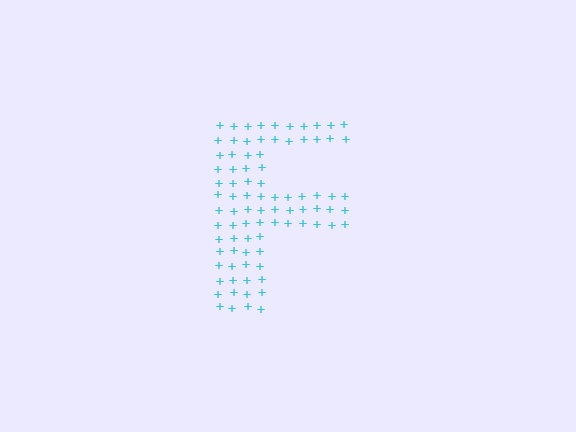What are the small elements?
The small elements are plus signs.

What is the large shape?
The large shape is the letter F.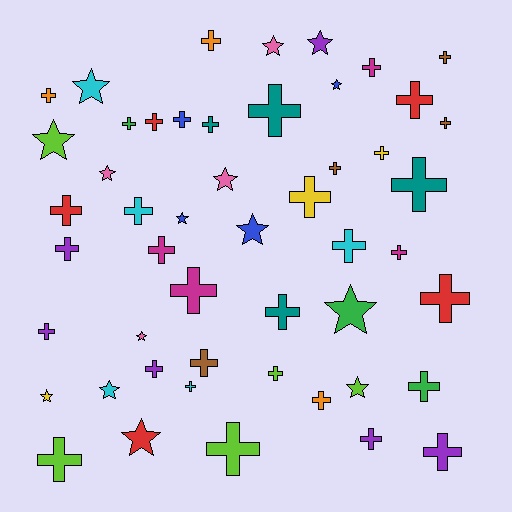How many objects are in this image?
There are 50 objects.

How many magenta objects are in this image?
There are 4 magenta objects.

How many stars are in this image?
There are 15 stars.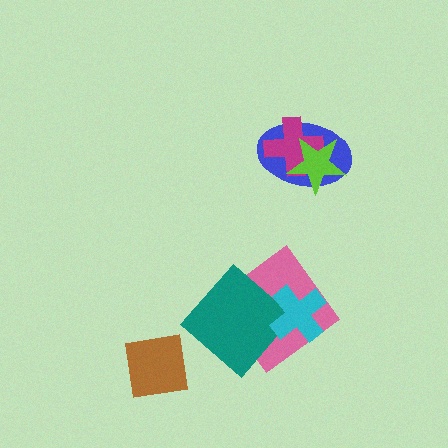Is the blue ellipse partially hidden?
Yes, it is partially covered by another shape.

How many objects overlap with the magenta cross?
2 objects overlap with the magenta cross.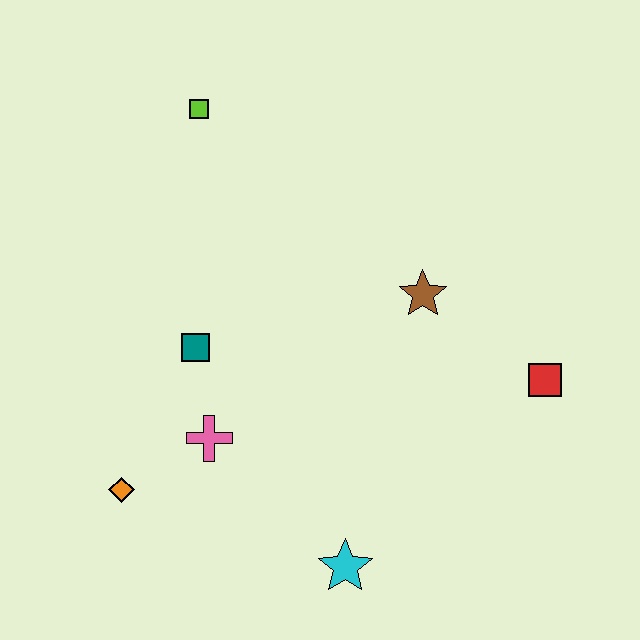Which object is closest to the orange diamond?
The pink cross is closest to the orange diamond.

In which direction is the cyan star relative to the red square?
The cyan star is to the left of the red square.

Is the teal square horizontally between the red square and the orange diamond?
Yes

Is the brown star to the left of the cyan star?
No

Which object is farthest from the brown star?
The orange diamond is farthest from the brown star.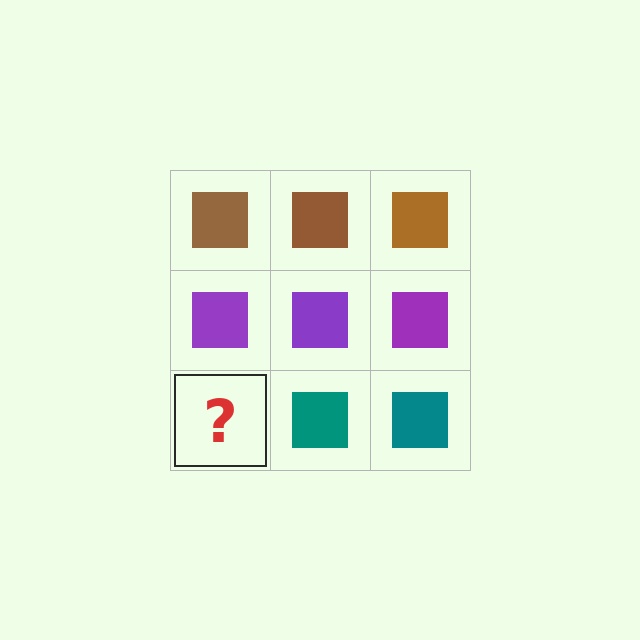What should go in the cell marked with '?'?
The missing cell should contain a teal square.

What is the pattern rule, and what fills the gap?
The rule is that each row has a consistent color. The gap should be filled with a teal square.